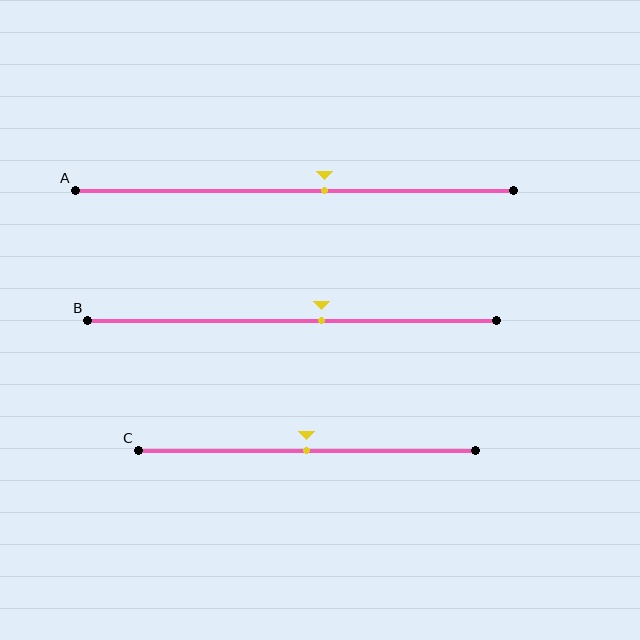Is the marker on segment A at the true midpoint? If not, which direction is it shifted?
No, the marker on segment A is shifted to the right by about 7% of the segment length.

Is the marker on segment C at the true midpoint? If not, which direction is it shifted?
Yes, the marker on segment C is at the true midpoint.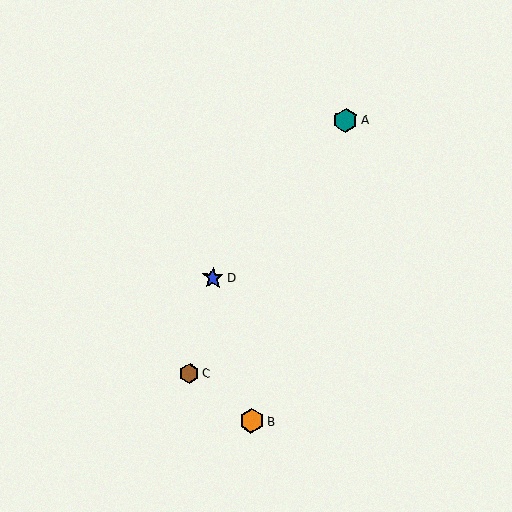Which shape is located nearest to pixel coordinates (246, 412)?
The orange hexagon (labeled B) at (252, 421) is nearest to that location.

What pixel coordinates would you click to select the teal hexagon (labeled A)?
Click at (346, 120) to select the teal hexagon A.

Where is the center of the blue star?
The center of the blue star is at (213, 278).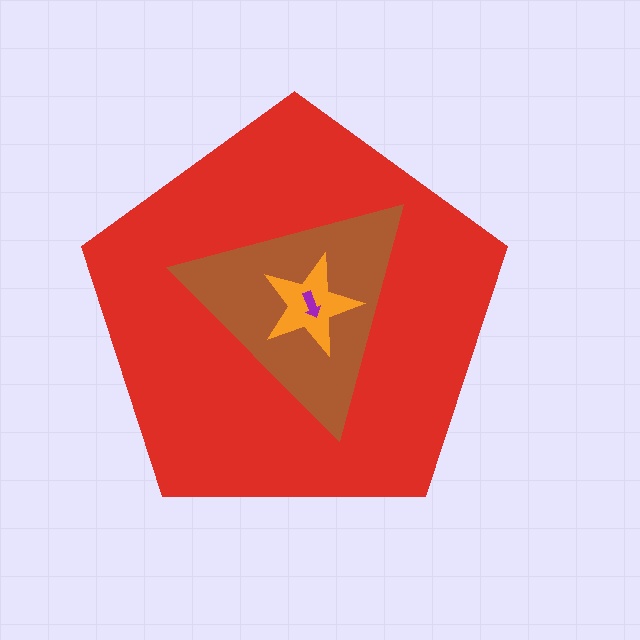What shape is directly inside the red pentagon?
The brown triangle.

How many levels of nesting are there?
4.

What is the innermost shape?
The purple arrow.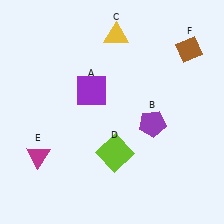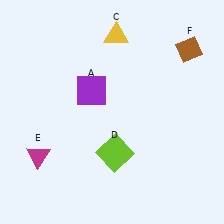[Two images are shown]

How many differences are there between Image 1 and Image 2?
There is 1 difference between the two images.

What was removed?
The purple pentagon (B) was removed in Image 2.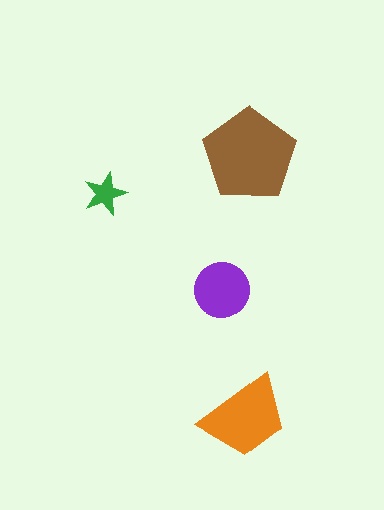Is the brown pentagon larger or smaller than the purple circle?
Larger.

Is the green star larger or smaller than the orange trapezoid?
Smaller.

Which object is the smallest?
The green star.